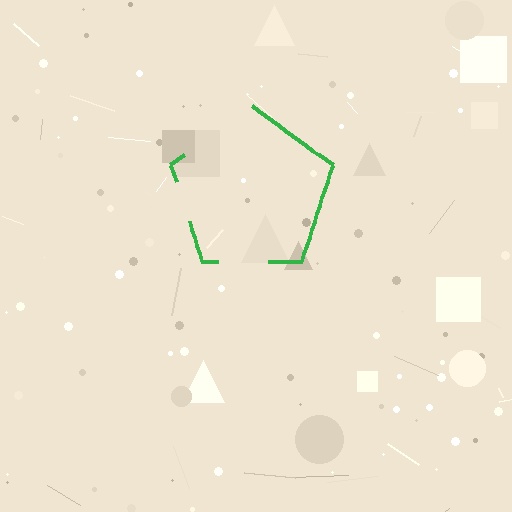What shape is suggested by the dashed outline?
The dashed outline suggests a pentagon.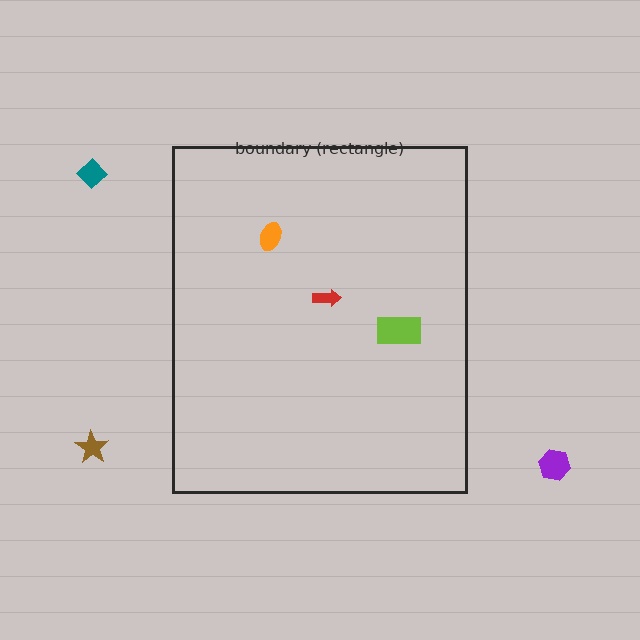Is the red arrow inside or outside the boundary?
Inside.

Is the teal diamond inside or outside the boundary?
Outside.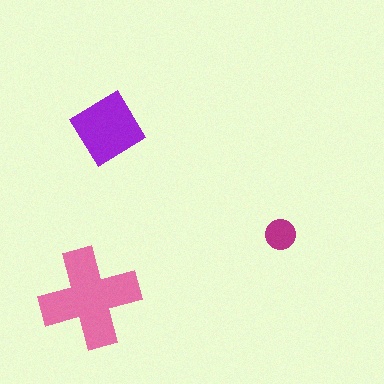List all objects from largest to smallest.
The pink cross, the purple diamond, the magenta circle.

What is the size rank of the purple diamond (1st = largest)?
2nd.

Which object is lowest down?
The pink cross is bottommost.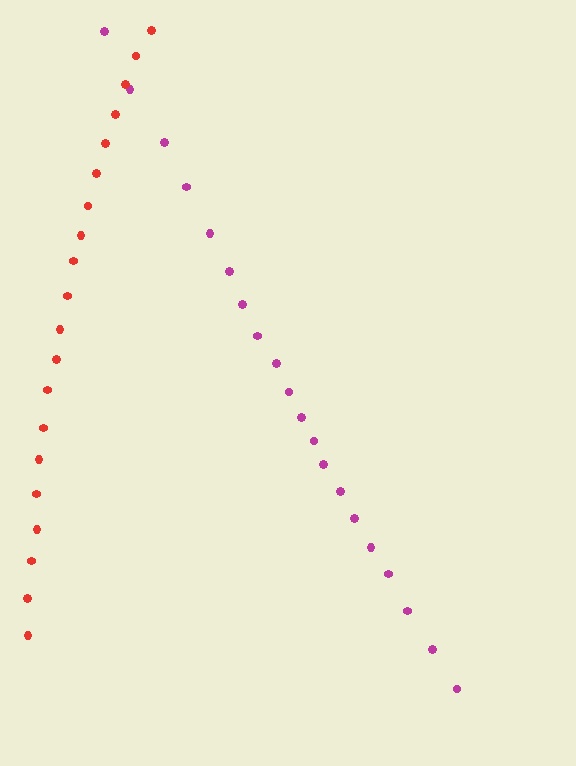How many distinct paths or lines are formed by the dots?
There are 2 distinct paths.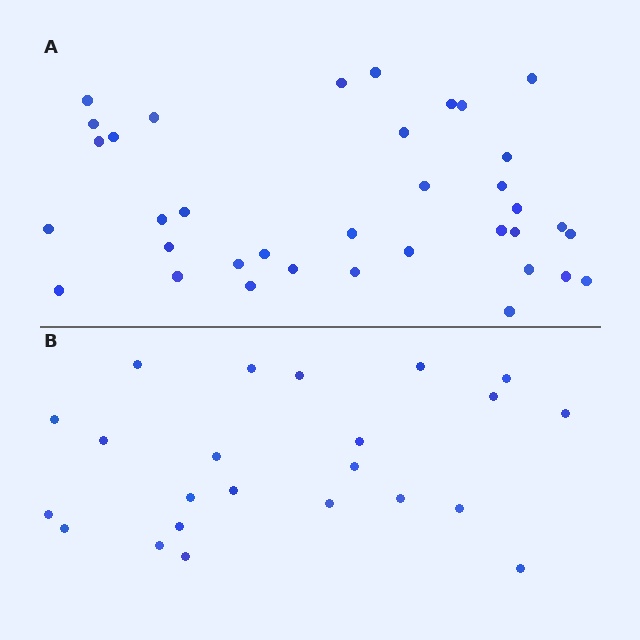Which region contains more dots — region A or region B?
Region A (the top region) has more dots.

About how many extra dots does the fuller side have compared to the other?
Region A has approximately 15 more dots than region B.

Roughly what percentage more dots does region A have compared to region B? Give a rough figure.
About 55% more.